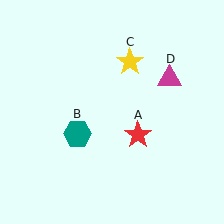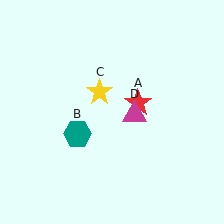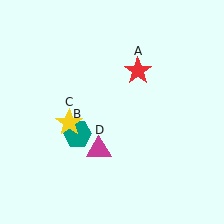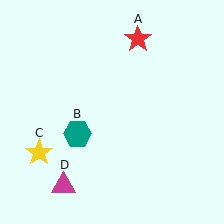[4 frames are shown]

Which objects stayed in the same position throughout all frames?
Teal hexagon (object B) remained stationary.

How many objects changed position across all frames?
3 objects changed position: red star (object A), yellow star (object C), magenta triangle (object D).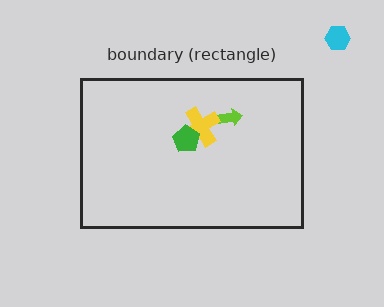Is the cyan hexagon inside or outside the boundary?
Outside.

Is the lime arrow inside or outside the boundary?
Inside.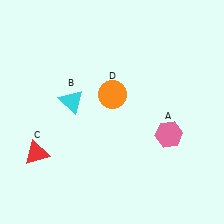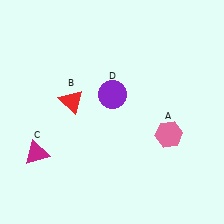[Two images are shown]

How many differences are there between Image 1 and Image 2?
There are 3 differences between the two images.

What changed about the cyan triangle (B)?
In Image 1, B is cyan. In Image 2, it changed to red.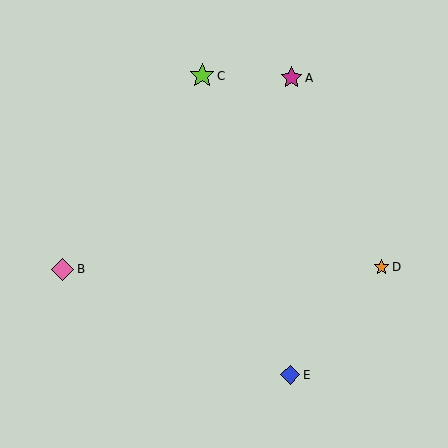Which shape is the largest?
The lime star (labeled C) is the largest.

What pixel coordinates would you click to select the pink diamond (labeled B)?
Click at (62, 269) to select the pink diamond B.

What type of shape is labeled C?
Shape C is a lime star.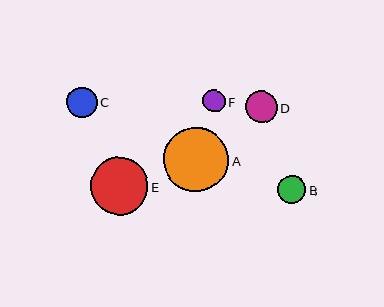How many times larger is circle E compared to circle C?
Circle E is approximately 1.9 times the size of circle C.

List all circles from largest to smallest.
From largest to smallest: A, E, D, C, B, F.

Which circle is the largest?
Circle A is the largest with a size of approximately 65 pixels.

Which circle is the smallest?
Circle F is the smallest with a size of approximately 22 pixels.